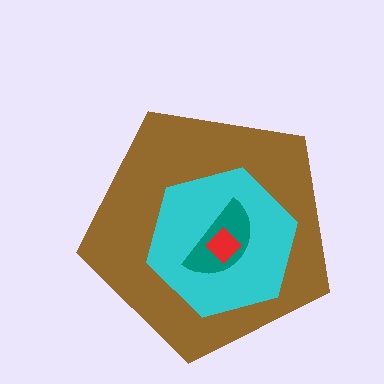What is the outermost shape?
The brown pentagon.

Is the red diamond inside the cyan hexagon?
Yes.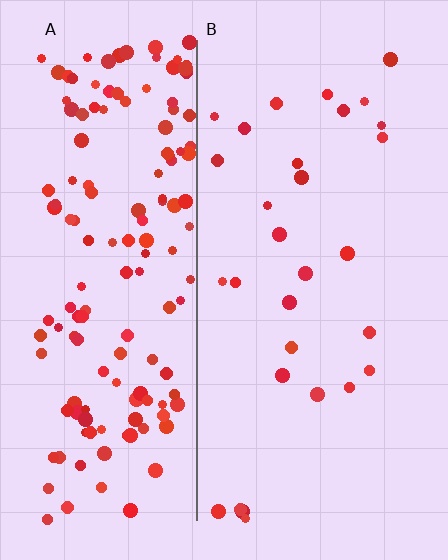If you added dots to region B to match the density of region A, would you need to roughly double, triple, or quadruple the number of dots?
Approximately quadruple.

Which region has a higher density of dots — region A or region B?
A (the left).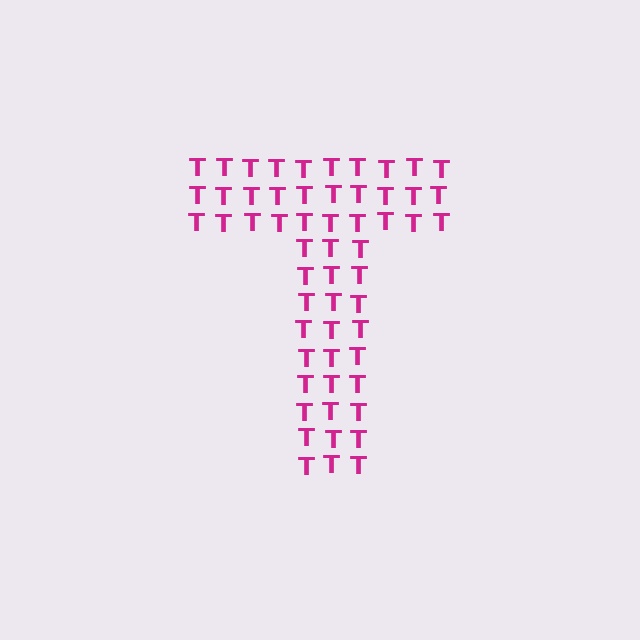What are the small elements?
The small elements are letter T's.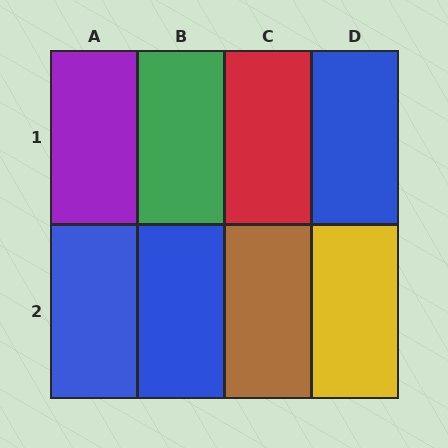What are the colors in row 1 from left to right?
Purple, green, red, blue.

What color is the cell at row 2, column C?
Brown.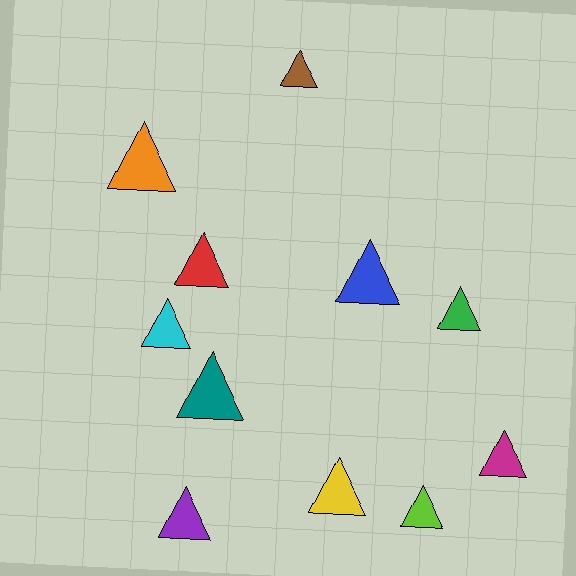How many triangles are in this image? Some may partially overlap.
There are 11 triangles.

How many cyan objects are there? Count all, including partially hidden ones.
There is 1 cyan object.